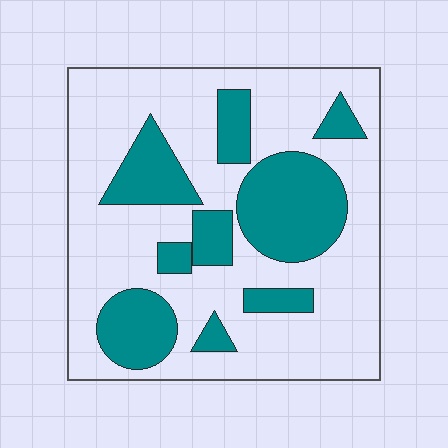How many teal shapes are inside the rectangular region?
9.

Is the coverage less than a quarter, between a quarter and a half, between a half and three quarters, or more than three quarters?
Between a quarter and a half.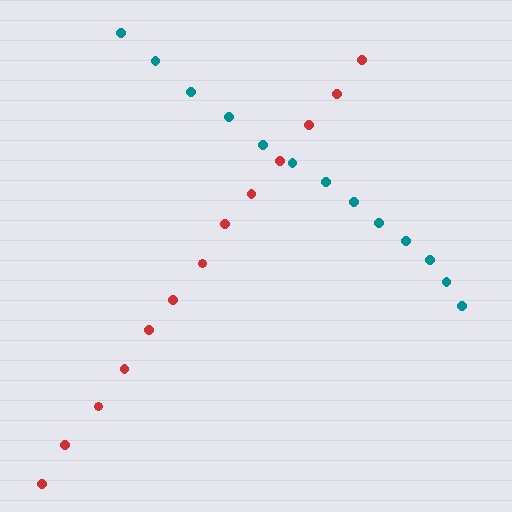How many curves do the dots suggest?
There are 2 distinct paths.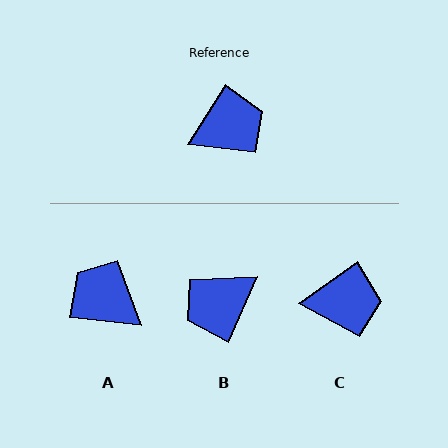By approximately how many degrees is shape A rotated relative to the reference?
Approximately 117 degrees counter-clockwise.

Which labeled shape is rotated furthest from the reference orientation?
B, about 171 degrees away.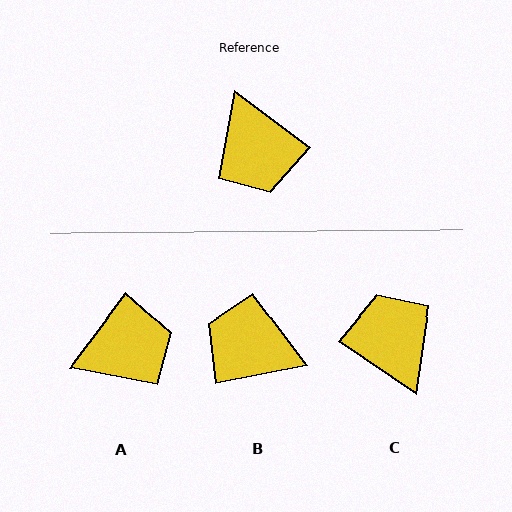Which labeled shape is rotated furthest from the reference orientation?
C, about 178 degrees away.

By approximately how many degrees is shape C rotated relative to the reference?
Approximately 178 degrees clockwise.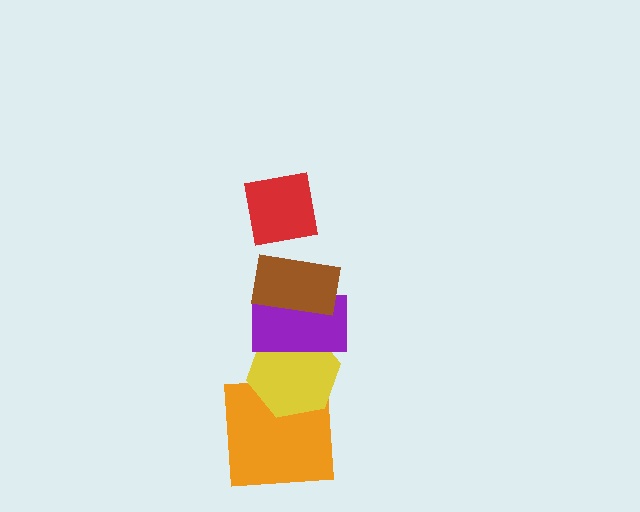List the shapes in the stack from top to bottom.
From top to bottom: the red square, the brown rectangle, the purple rectangle, the yellow hexagon, the orange square.